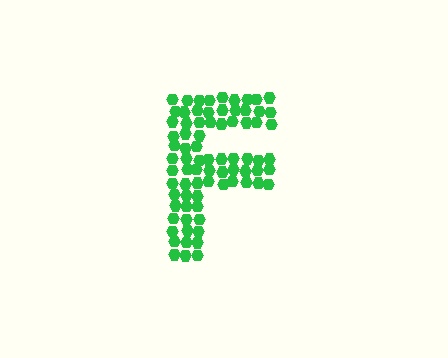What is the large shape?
The large shape is the letter F.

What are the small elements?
The small elements are hexagons.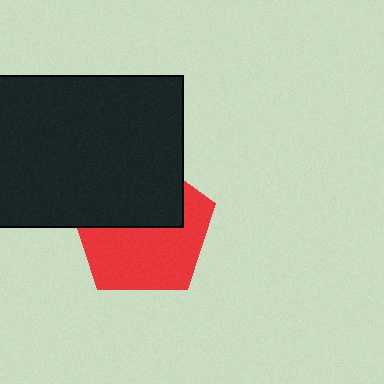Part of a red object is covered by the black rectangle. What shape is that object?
It is a pentagon.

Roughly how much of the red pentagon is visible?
About half of it is visible (roughly 56%).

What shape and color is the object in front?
The object in front is a black rectangle.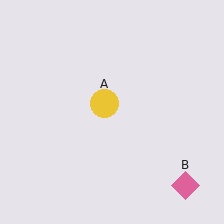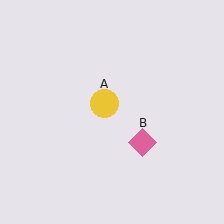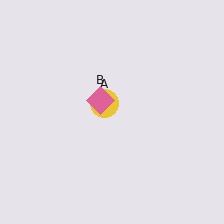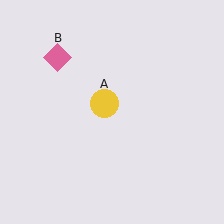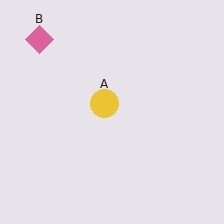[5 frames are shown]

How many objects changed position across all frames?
1 object changed position: pink diamond (object B).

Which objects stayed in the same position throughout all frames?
Yellow circle (object A) remained stationary.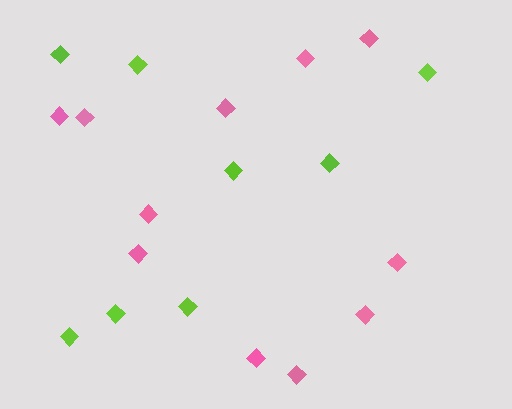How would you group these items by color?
There are 2 groups: one group of pink diamonds (11) and one group of lime diamonds (8).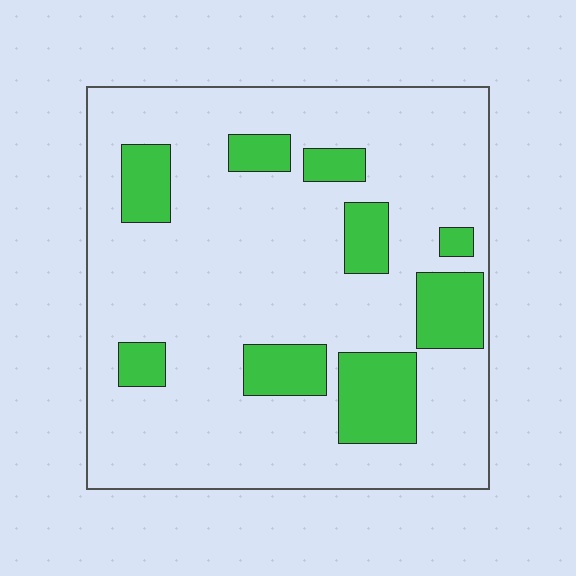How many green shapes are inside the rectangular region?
9.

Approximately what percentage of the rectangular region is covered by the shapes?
Approximately 20%.